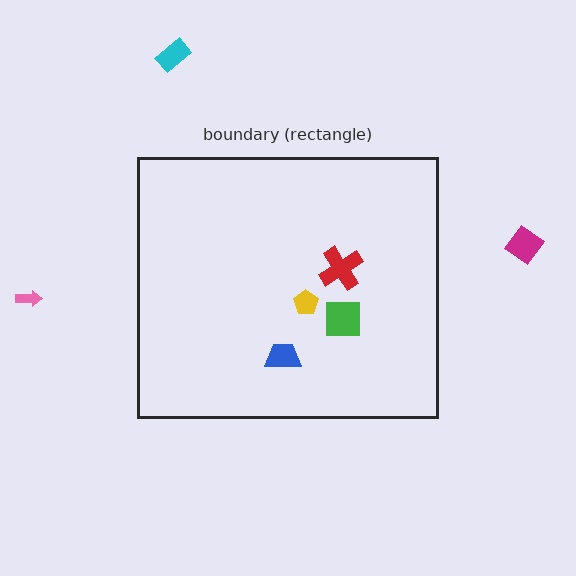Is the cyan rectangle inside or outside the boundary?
Outside.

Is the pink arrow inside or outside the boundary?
Outside.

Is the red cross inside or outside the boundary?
Inside.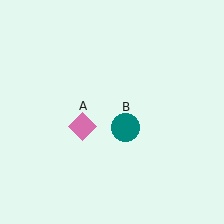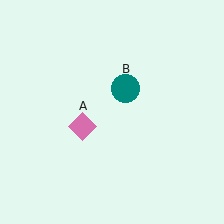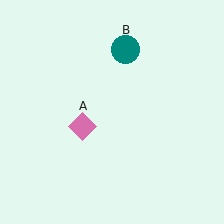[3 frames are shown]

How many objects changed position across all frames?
1 object changed position: teal circle (object B).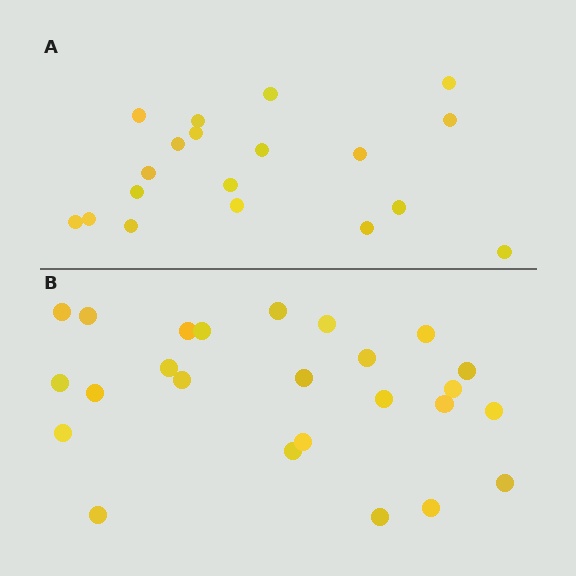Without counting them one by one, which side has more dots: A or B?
Region B (the bottom region) has more dots.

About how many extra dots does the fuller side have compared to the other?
Region B has about 6 more dots than region A.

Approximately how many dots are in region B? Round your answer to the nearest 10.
About 20 dots. (The exact count is 25, which rounds to 20.)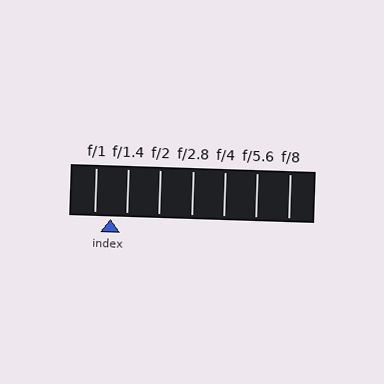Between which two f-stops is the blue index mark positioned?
The index mark is between f/1 and f/1.4.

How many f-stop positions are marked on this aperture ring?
There are 7 f-stop positions marked.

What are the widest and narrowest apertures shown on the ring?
The widest aperture shown is f/1 and the narrowest is f/8.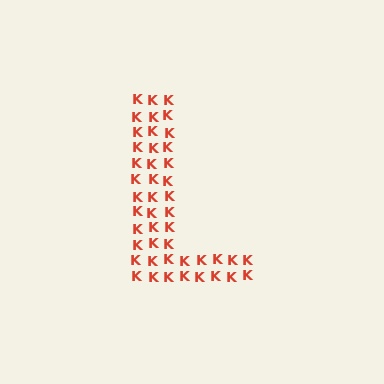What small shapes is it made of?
It is made of small letter K's.